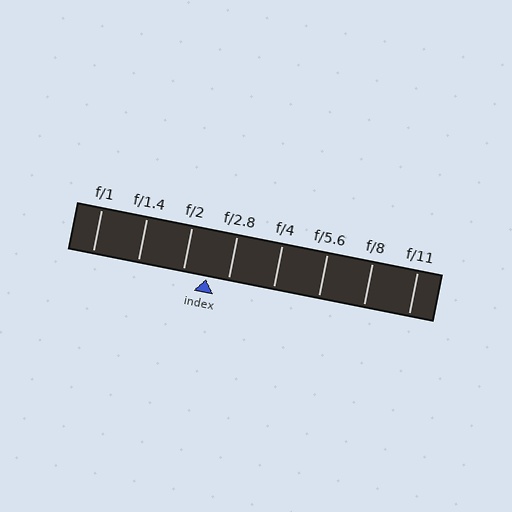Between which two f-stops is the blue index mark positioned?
The index mark is between f/2 and f/2.8.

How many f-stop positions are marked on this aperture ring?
There are 8 f-stop positions marked.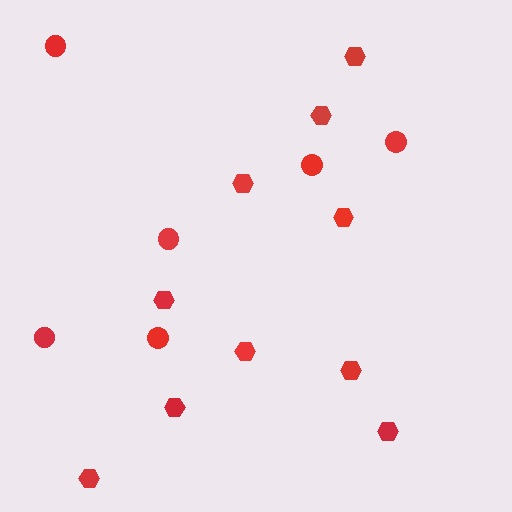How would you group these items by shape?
There are 2 groups: one group of circles (6) and one group of hexagons (10).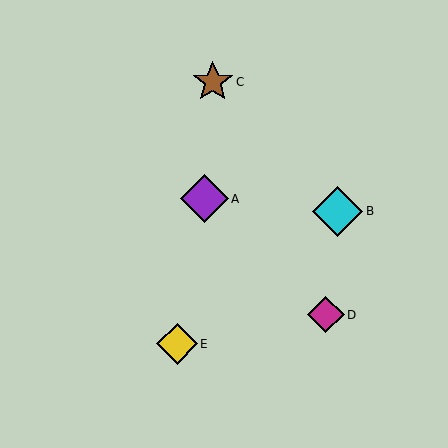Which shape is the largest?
The cyan diamond (labeled B) is the largest.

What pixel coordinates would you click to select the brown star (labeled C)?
Click at (213, 82) to select the brown star C.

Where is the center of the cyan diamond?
The center of the cyan diamond is at (338, 211).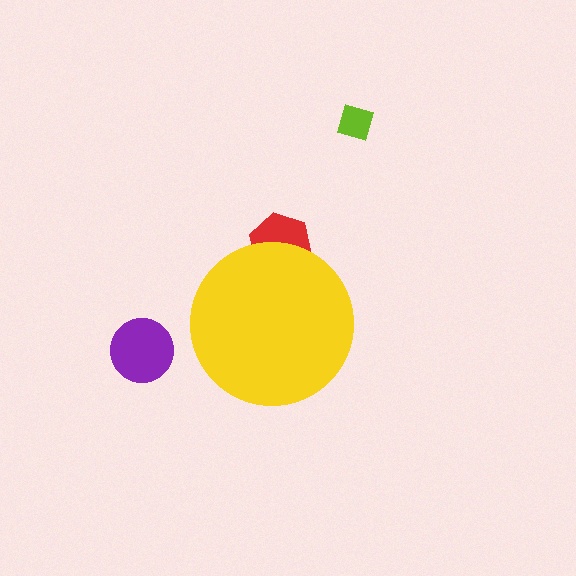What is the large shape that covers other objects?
A yellow circle.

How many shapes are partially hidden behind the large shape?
1 shape is partially hidden.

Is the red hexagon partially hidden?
Yes, the red hexagon is partially hidden behind the yellow circle.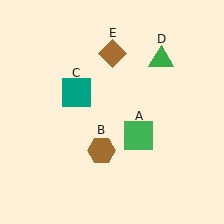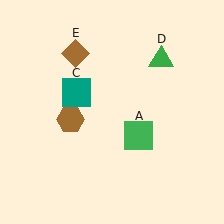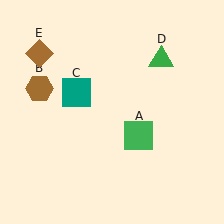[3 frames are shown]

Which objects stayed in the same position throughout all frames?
Green square (object A) and teal square (object C) and green triangle (object D) remained stationary.